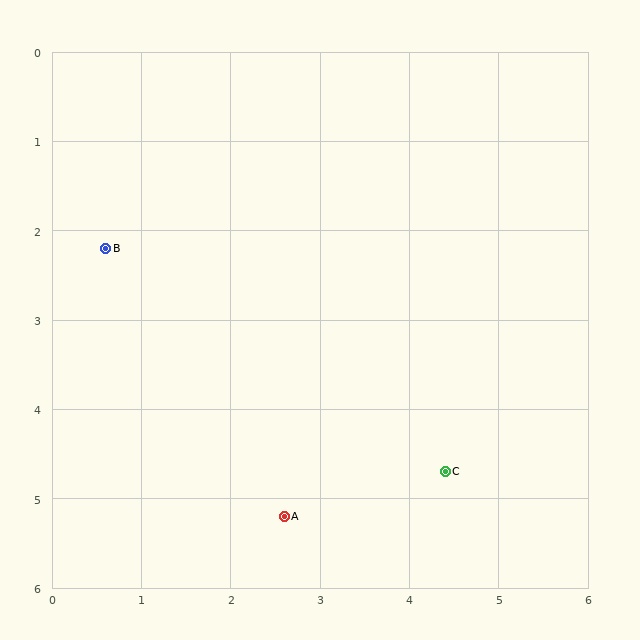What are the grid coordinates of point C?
Point C is at approximately (4.4, 4.7).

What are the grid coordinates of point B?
Point B is at approximately (0.6, 2.2).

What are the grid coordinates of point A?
Point A is at approximately (2.6, 5.2).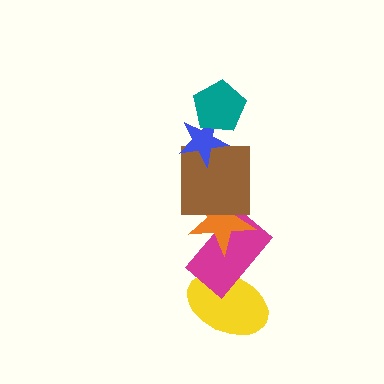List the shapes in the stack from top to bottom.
From top to bottom: the teal pentagon, the blue star, the brown square, the orange star, the magenta rectangle, the yellow ellipse.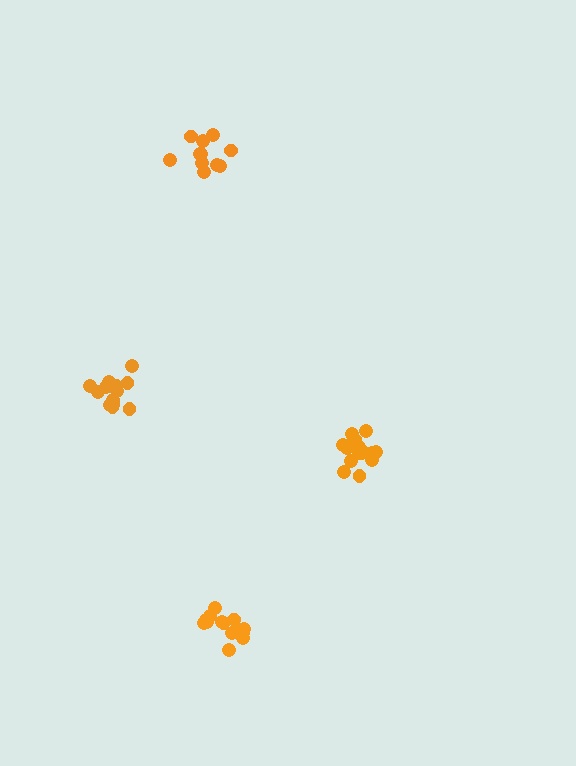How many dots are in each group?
Group 1: 16 dots, Group 2: 11 dots, Group 3: 14 dots, Group 4: 13 dots (54 total).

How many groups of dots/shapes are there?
There are 4 groups.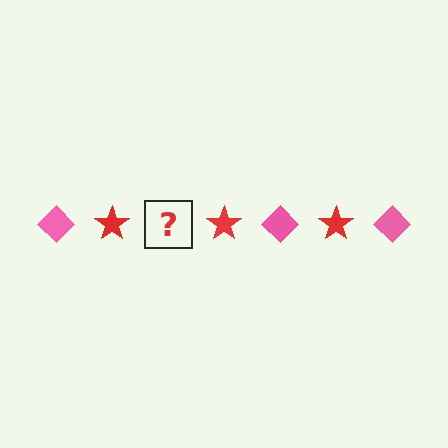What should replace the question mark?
The question mark should be replaced with a pink diamond.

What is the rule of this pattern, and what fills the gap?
The rule is that the pattern alternates between pink diamond and red star. The gap should be filled with a pink diamond.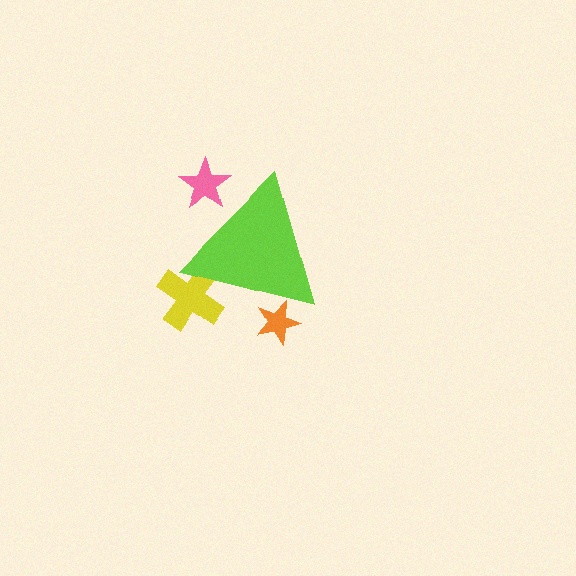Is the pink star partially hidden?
Yes, the pink star is partially hidden behind the lime triangle.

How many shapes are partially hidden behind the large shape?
3 shapes are partially hidden.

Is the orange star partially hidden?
Yes, the orange star is partially hidden behind the lime triangle.